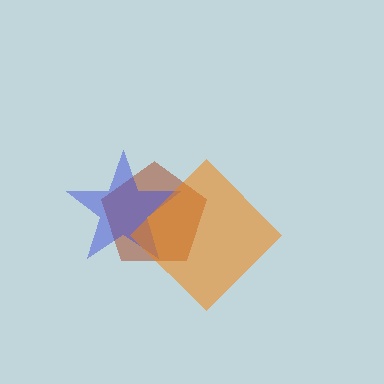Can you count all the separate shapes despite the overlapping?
Yes, there are 3 separate shapes.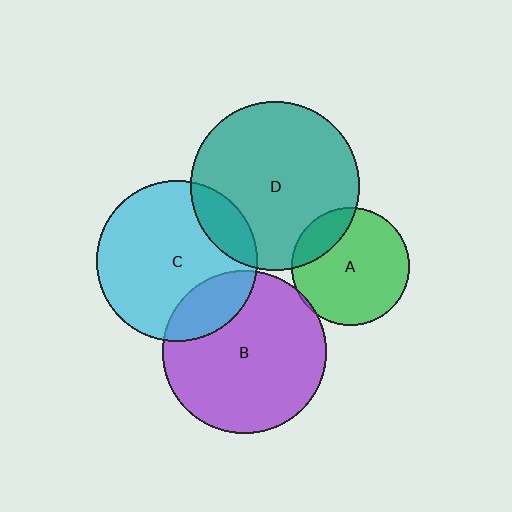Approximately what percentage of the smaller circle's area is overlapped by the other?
Approximately 5%.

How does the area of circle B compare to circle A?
Approximately 1.9 times.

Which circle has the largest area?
Circle D (teal).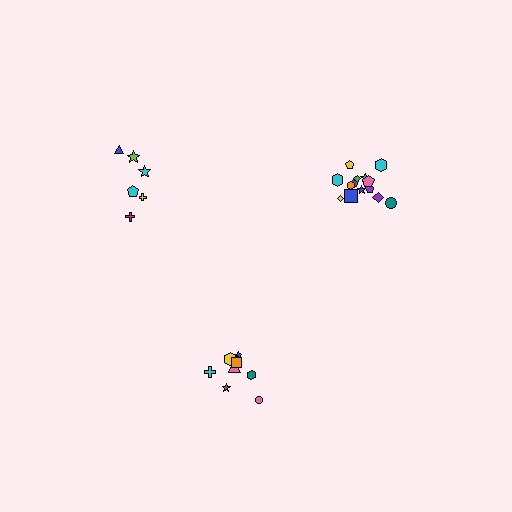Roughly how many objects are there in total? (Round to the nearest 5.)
Roughly 30 objects in total.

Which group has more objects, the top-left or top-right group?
The top-right group.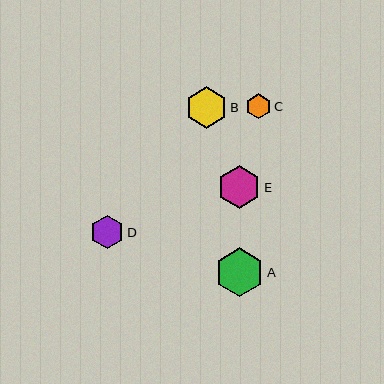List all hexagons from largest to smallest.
From largest to smallest: A, E, B, D, C.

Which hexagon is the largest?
Hexagon A is the largest with a size of approximately 49 pixels.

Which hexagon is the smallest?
Hexagon C is the smallest with a size of approximately 25 pixels.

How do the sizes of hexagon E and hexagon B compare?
Hexagon E and hexagon B are approximately the same size.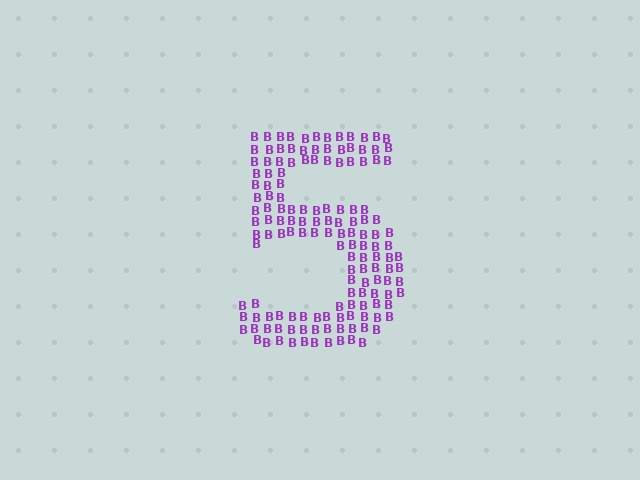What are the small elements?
The small elements are letter B's.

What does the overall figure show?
The overall figure shows the digit 5.